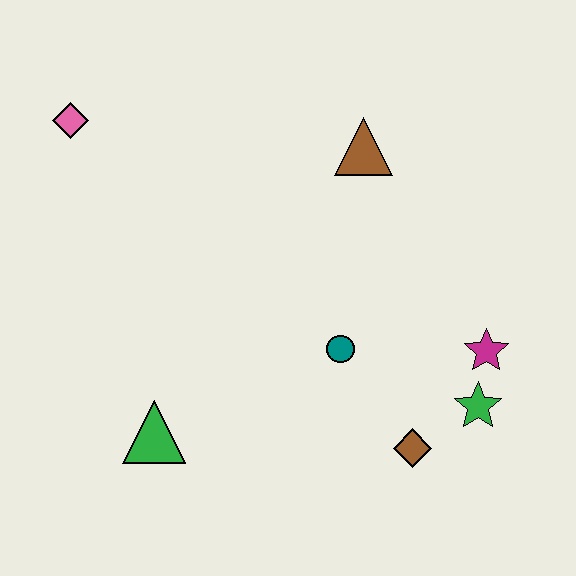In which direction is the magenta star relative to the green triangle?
The magenta star is to the right of the green triangle.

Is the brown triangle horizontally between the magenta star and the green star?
No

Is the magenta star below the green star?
No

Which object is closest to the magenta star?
The green star is closest to the magenta star.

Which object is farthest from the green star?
The pink diamond is farthest from the green star.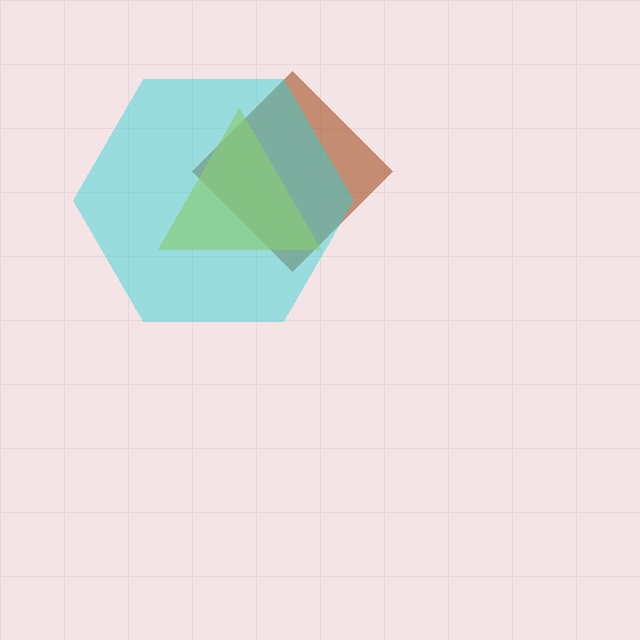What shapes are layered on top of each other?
The layered shapes are: a brown diamond, a yellow triangle, a cyan hexagon.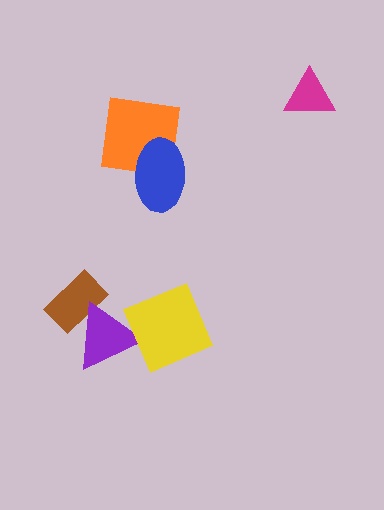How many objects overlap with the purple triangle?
2 objects overlap with the purple triangle.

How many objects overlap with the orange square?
1 object overlaps with the orange square.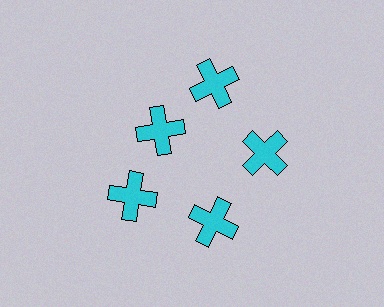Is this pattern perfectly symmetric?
No. The 5 cyan crosses are arranged in a ring, but one element near the 10 o'clock position is pulled inward toward the center, breaking the 5-fold rotational symmetry.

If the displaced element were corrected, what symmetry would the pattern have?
It would have 5-fold rotational symmetry — the pattern would map onto itself every 72 degrees.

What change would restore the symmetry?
The symmetry would be restored by moving it outward, back onto the ring so that all 5 crosses sit at equal angles and equal distance from the center.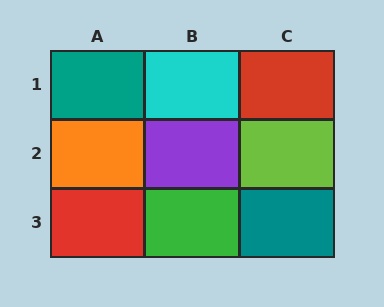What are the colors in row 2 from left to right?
Orange, purple, lime.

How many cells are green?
1 cell is green.